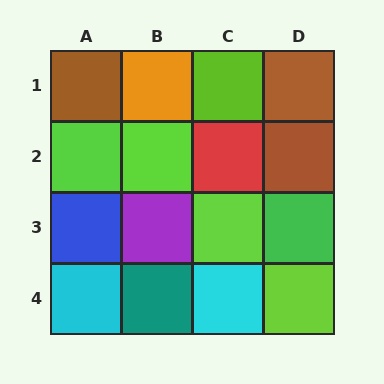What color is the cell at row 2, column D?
Brown.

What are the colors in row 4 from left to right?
Cyan, teal, cyan, lime.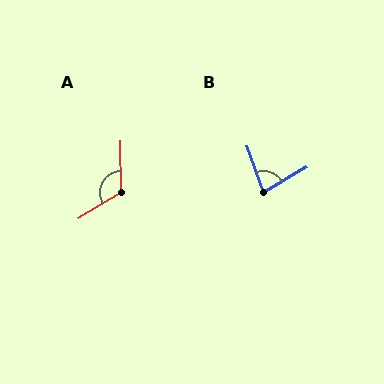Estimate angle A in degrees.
Approximately 120 degrees.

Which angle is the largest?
A, at approximately 120 degrees.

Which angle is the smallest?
B, at approximately 79 degrees.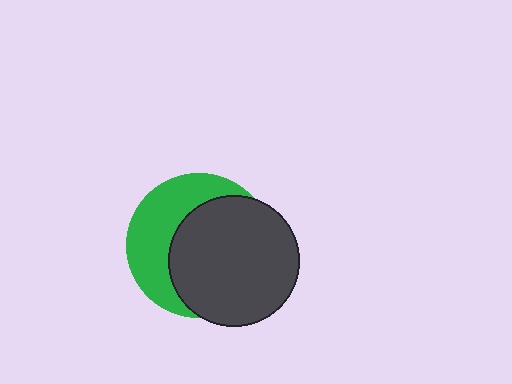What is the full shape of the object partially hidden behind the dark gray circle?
The partially hidden object is a green circle.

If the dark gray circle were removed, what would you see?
You would see the complete green circle.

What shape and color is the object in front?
The object in front is a dark gray circle.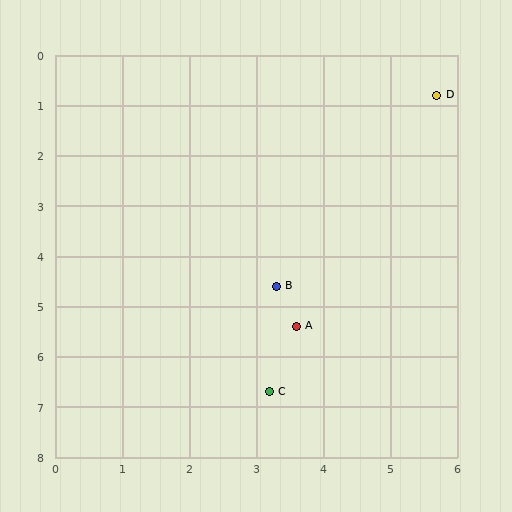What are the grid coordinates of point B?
Point B is at approximately (3.3, 4.6).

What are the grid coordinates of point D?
Point D is at approximately (5.7, 0.8).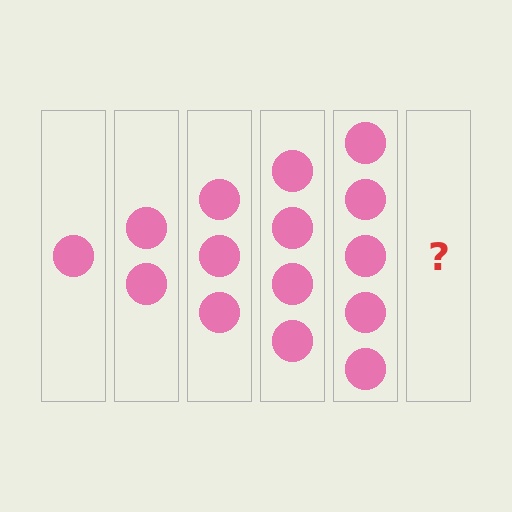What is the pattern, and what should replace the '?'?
The pattern is that each step adds one more circle. The '?' should be 6 circles.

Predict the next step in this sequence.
The next step is 6 circles.